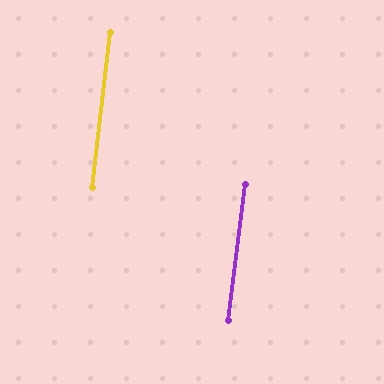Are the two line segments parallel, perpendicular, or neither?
Parallel — their directions differ by only 0.6°.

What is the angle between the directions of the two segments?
Approximately 1 degree.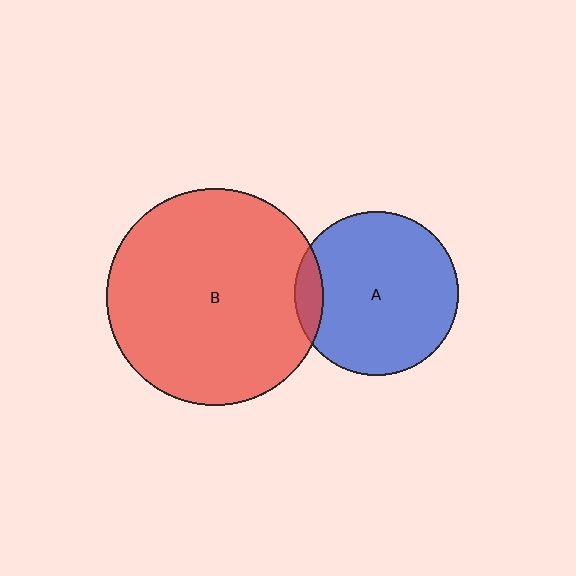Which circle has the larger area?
Circle B (red).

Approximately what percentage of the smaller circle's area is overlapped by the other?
Approximately 10%.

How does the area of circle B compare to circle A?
Approximately 1.7 times.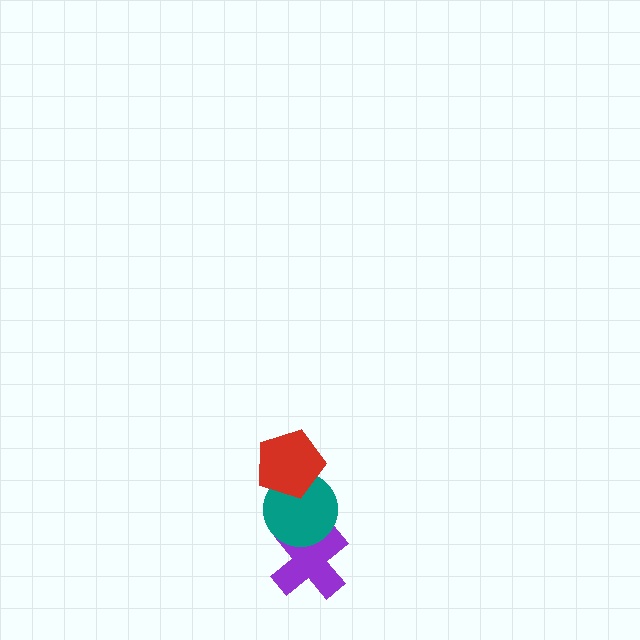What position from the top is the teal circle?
The teal circle is 2nd from the top.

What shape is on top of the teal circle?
The red pentagon is on top of the teal circle.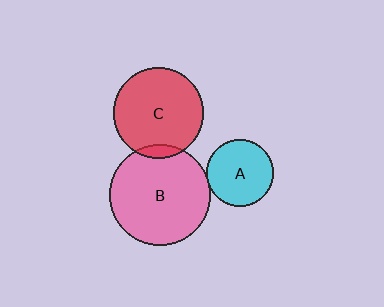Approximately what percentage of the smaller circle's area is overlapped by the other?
Approximately 5%.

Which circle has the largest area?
Circle B (pink).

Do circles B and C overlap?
Yes.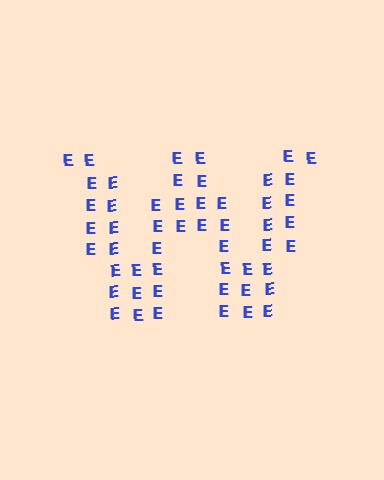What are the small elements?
The small elements are letter E's.